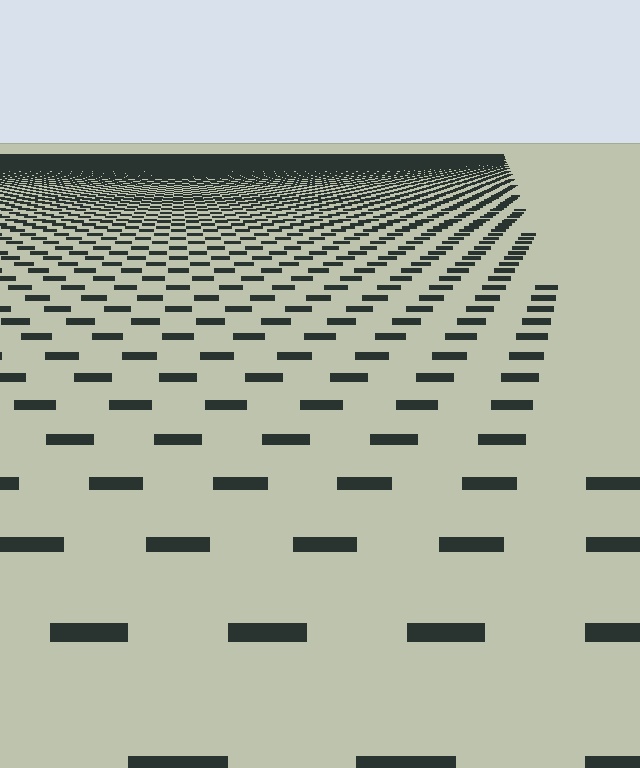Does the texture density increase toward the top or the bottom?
Density increases toward the top.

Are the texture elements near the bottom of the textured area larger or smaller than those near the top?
Larger. Near the bottom, elements are closer to the viewer and appear at a bigger on-screen size.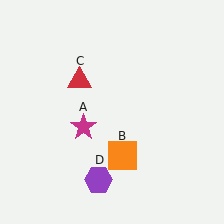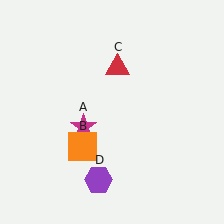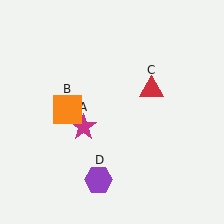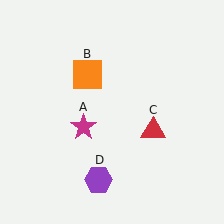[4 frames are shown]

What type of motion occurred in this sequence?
The orange square (object B), red triangle (object C) rotated clockwise around the center of the scene.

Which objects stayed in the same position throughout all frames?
Magenta star (object A) and purple hexagon (object D) remained stationary.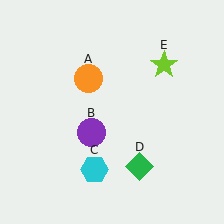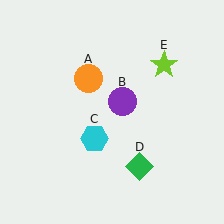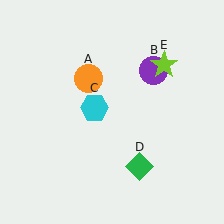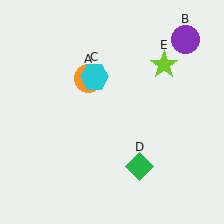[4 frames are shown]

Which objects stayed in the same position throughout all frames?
Orange circle (object A) and green diamond (object D) and lime star (object E) remained stationary.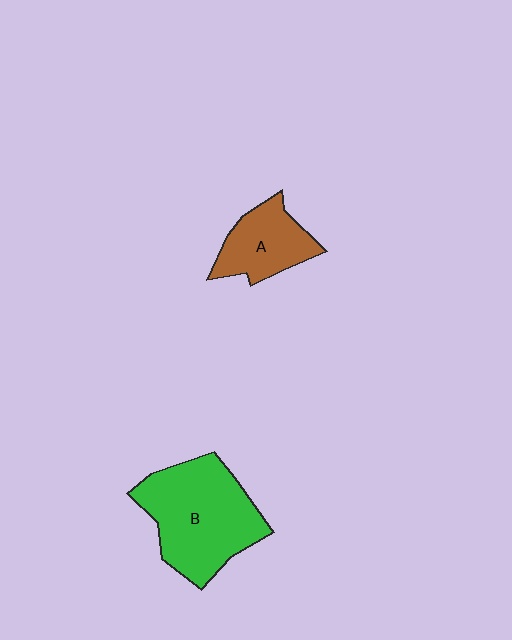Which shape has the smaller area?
Shape A (brown).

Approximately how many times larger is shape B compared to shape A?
Approximately 1.9 times.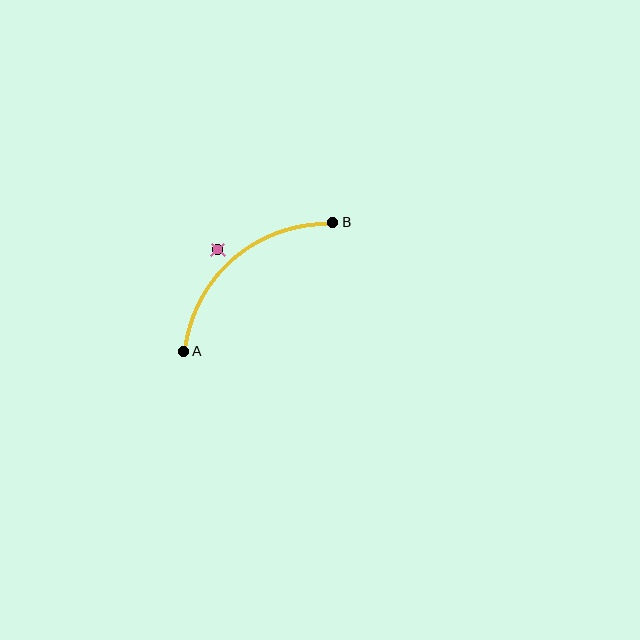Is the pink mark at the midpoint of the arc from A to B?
No — the pink mark does not lie on the arc at all. It sits slightly outside the curve.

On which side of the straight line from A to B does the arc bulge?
The arc bulges above and to the left of the straight line connecting A and B.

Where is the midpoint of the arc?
The arc midpoint is the point on the curve farthest from the straight line joining A and B. It sits above and to the left of that line.